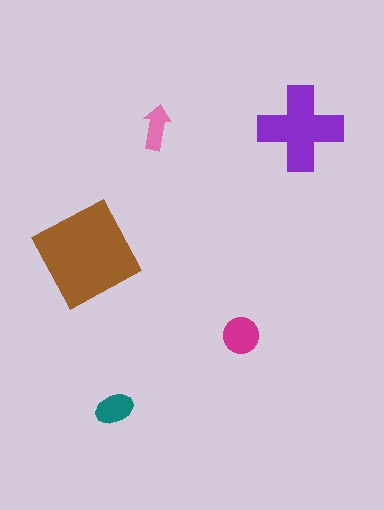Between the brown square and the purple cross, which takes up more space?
The brown square.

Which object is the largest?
The brown square.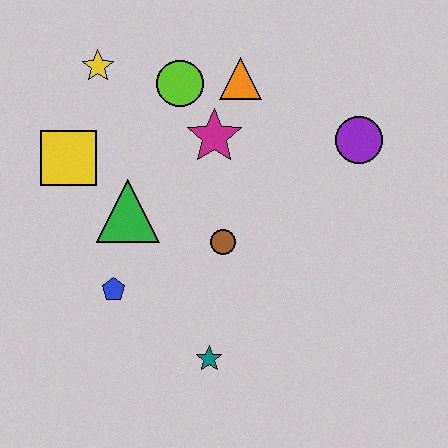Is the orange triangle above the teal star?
Yes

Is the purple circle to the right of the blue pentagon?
Yes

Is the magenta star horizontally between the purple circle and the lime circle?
Yes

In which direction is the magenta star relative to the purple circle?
The magenta star is to the left of the purple circle.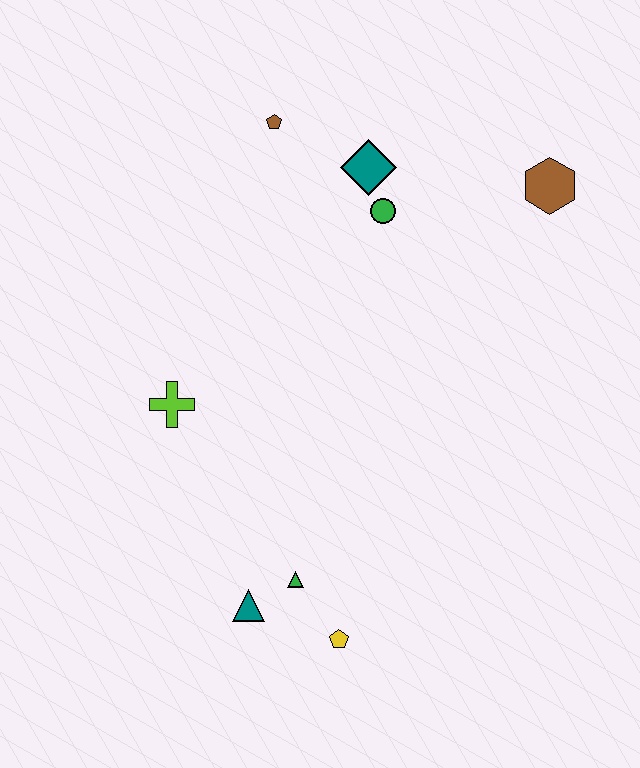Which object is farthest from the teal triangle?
The brown hexagon is farthest from the teal triangle.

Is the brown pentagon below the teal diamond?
No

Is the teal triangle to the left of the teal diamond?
Yes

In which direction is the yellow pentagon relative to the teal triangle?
The yellow pentagon is to the right of the teal triangle.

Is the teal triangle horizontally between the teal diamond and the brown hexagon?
No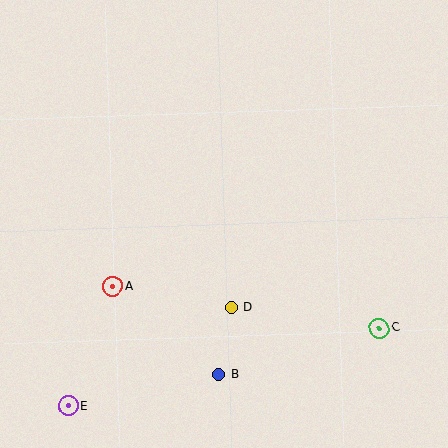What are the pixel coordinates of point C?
Point C is at (379, 328).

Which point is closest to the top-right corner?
Point C is closest to the top-right corner.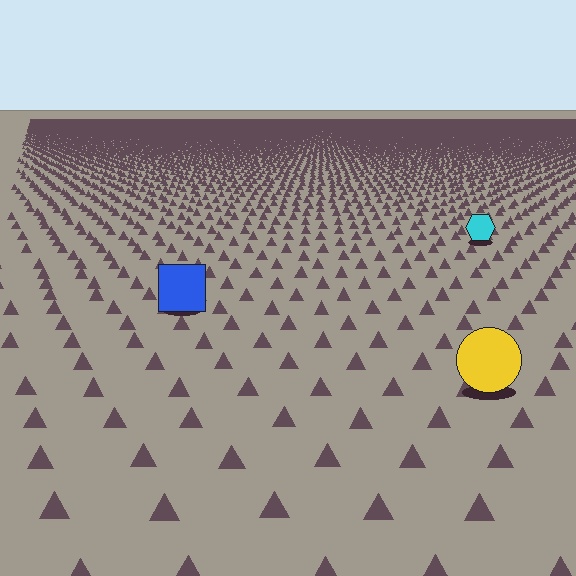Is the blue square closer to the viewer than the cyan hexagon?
Yes. The blue square is closer — you can tell from the texture gradient: the ground texture is coarser near it.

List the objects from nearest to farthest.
From nearest to farthest: the yellow circle, the blue square, the cyan hexagon.